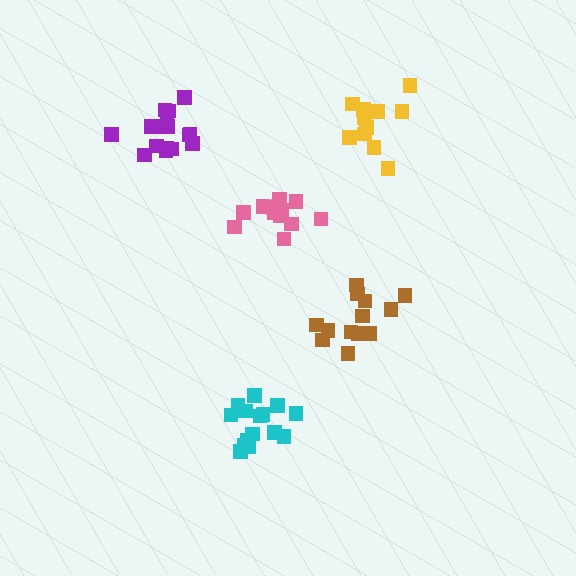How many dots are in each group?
Group 1: 16 dots, Group 2: 11 dots, Group 3: 16 dots, Group 4: 13 dots, Group 5: 14 dots (70 total).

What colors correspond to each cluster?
The clusters are colored: cyan, yellow, purple, brown, pink.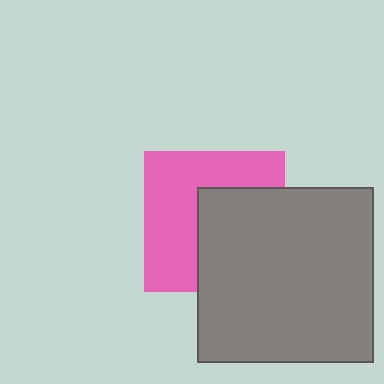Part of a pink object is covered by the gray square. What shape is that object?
It is a square.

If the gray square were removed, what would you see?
You would see the complete pink square.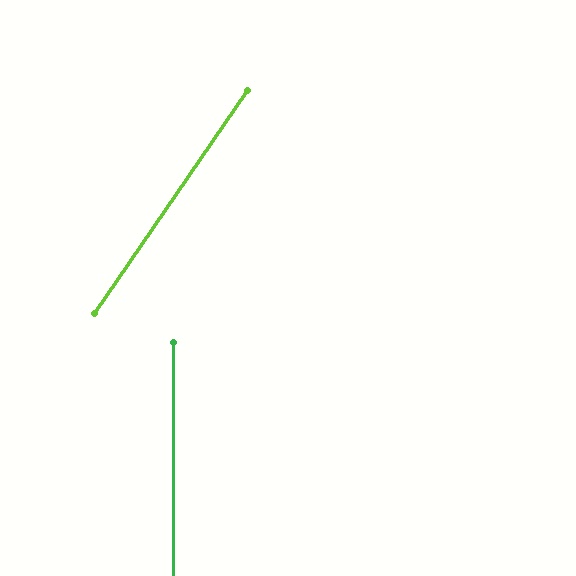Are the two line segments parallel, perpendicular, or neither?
Neither parallel nor perpendicular — they differ by about 35°.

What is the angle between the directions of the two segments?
Approximately 35 degrees.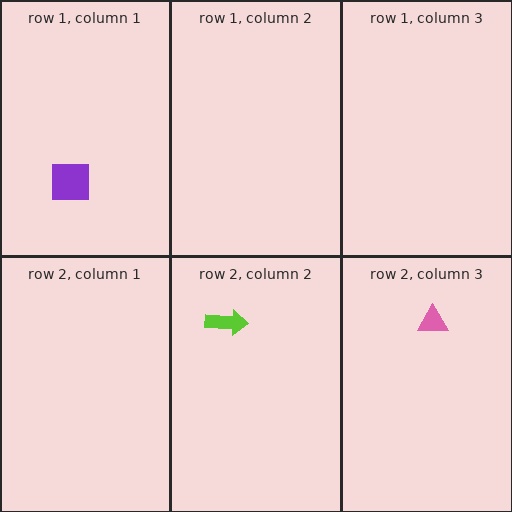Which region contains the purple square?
The row 1, column 1 region.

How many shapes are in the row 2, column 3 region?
1.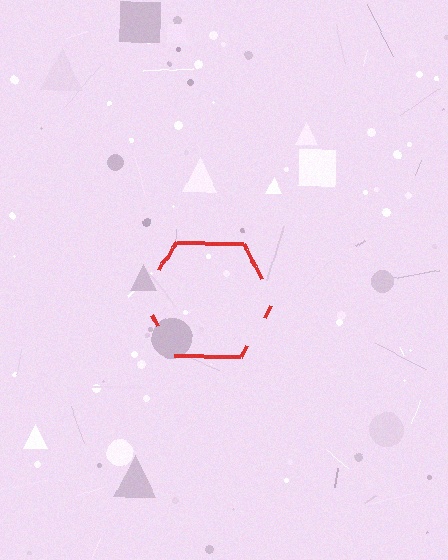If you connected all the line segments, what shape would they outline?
They would outline a hexagon.